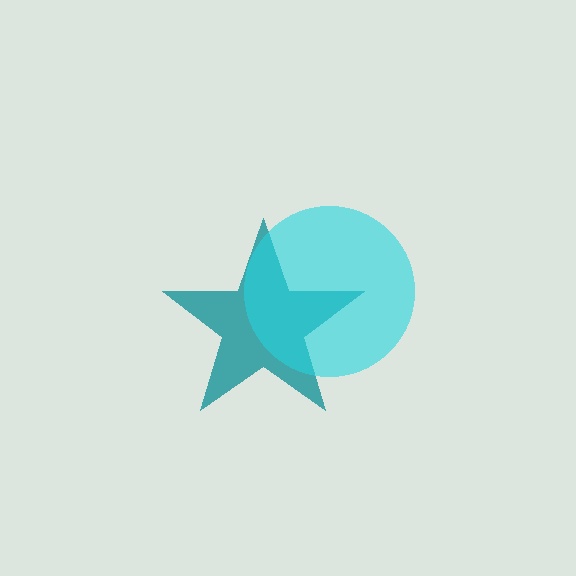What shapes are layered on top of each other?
The layered shapes are: a teal star, a cyan circle.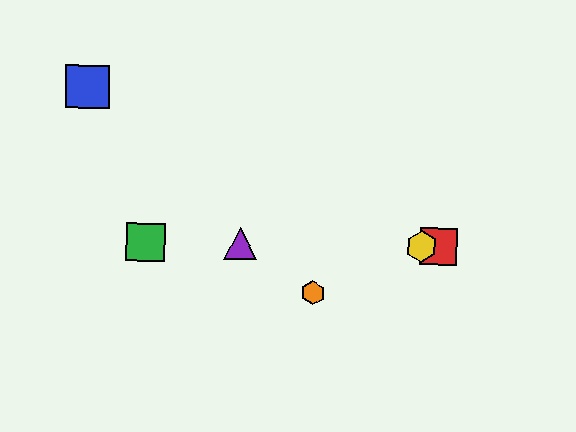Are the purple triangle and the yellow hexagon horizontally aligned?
Yes, both are at y≈244.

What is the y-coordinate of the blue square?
The blue square is at y≈87.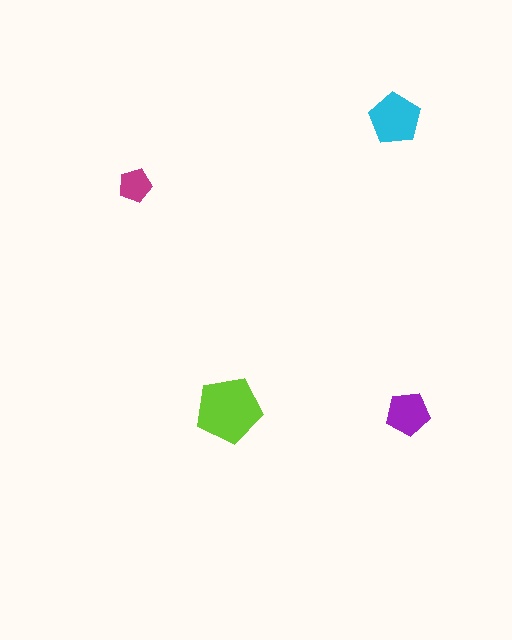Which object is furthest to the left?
The magenta pentagon is leftmost.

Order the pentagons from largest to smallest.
the lime one, the cyan one, the purple one, the magenta one.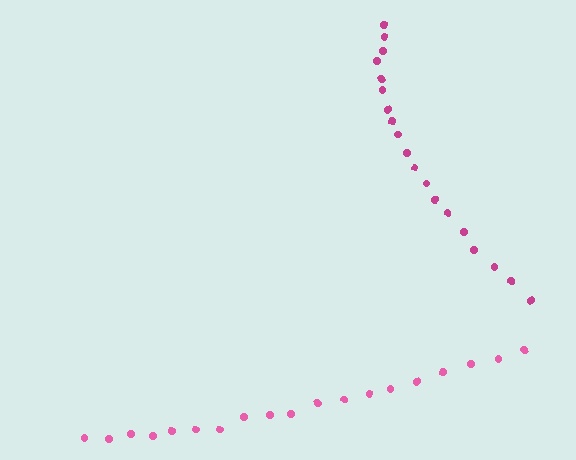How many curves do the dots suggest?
There are 2 distinct paths.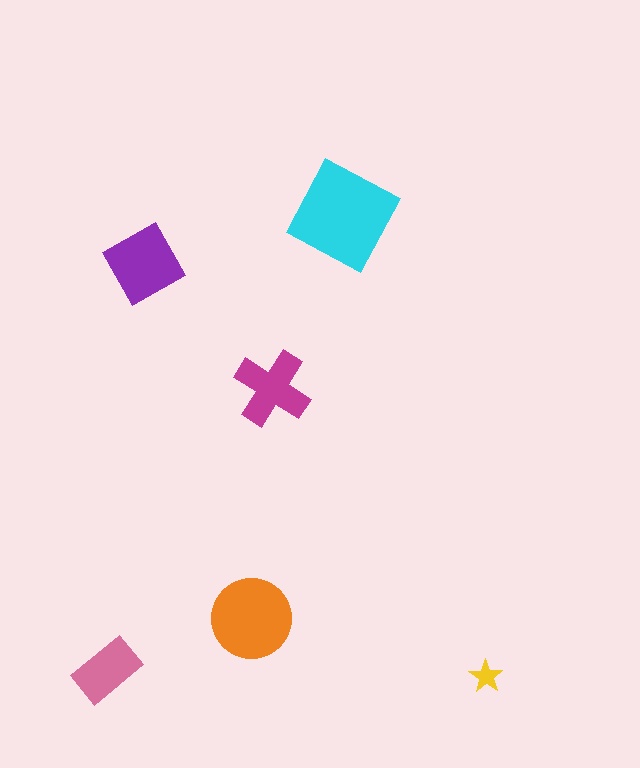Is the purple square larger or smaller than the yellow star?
Larger.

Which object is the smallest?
The yellow star.